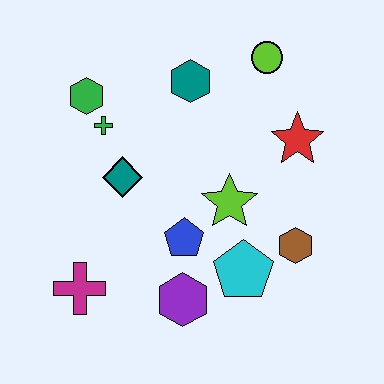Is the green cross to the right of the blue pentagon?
No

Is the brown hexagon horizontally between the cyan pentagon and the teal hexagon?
No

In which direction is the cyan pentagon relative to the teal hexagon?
The cyan pentagon is below the teal hexagon.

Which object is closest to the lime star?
The blue pentagon is closest to the lime star.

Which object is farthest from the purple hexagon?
The lime circle is farthest from the purple hexagon.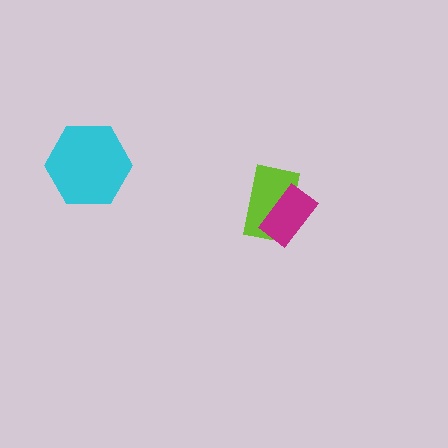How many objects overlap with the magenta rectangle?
1 object overlaps with the magenta rectangle.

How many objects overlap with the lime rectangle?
1 object overlaps with the lime rectangle.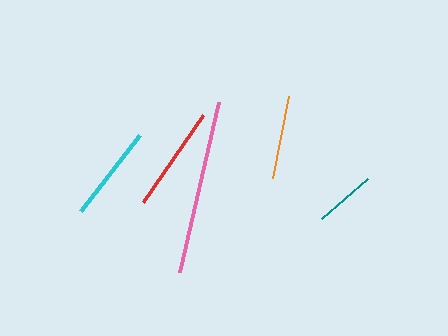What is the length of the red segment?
The red segment is approximately 106 pixels long.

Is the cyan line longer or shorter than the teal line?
The cyan line is longer than the teal line.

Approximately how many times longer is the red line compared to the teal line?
The red line is approximately 1.7 times the length of the teal line.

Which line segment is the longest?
The pink line is the longest at approximately 175 pixels.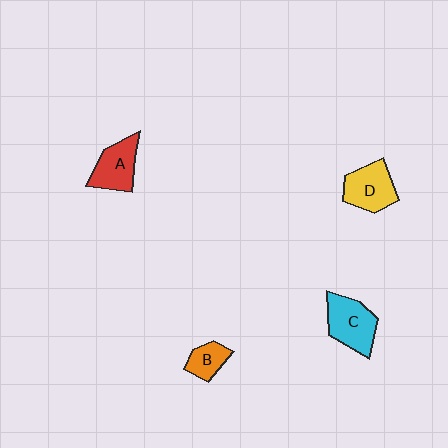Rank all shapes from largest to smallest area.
From largest to smallest: C (cyan), D (yellow), A (red), B (orange).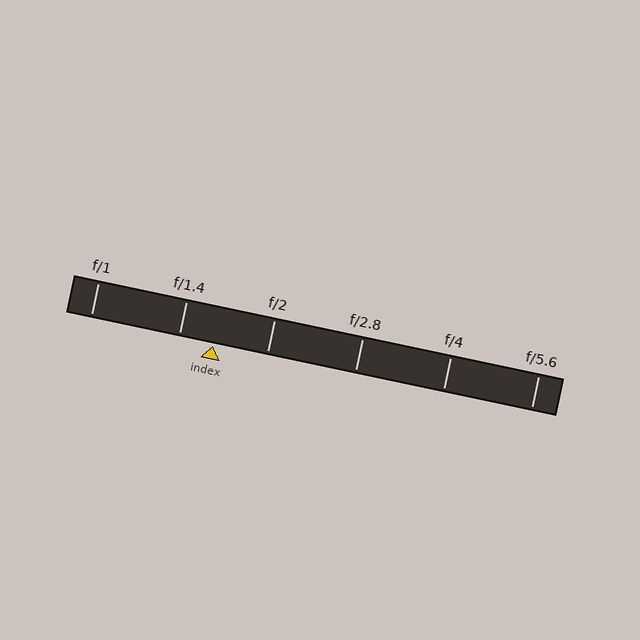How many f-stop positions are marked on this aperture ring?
There are 6 f-stop positions marked.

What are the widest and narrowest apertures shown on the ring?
The widest aperture shown is f/1 and the narrowest is f/5.6.